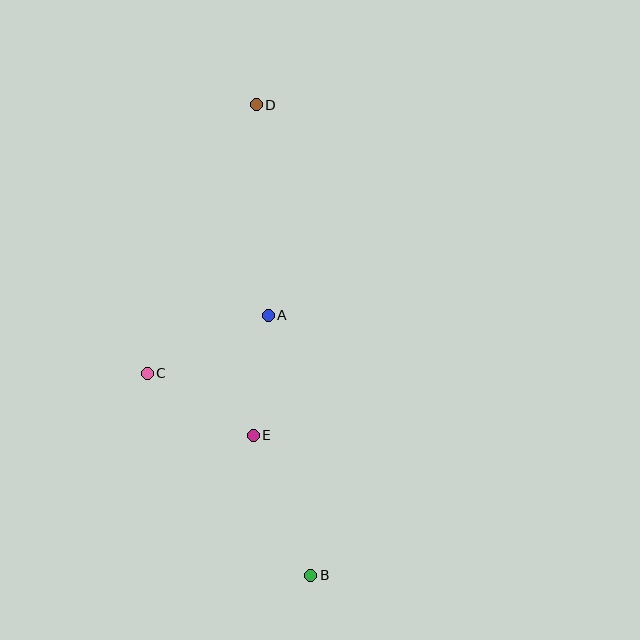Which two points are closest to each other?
Points A and E are closest to each other.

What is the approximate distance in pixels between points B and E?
The distance between B and E is approximately 151 pixels.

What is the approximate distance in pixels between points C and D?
The distance between C and D is approximately 290 pixels.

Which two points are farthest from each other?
Points B and D are farthest from each other.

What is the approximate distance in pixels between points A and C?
The distance between A and C is approximately 134 pixels.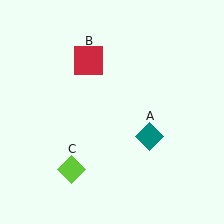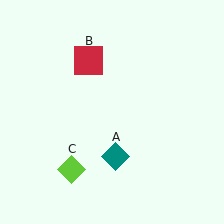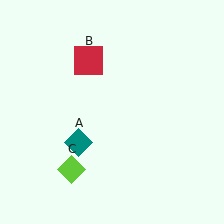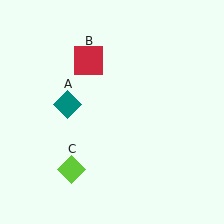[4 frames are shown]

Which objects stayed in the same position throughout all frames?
Red square (object B) and lime diamond (object C) remained stationary.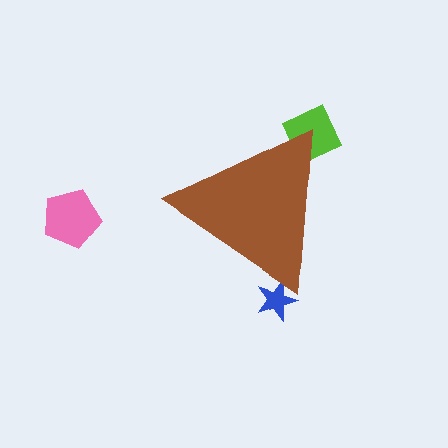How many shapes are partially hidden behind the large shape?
2 shapes are partially hidden.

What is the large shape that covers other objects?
A brown triangle.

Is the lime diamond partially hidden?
Yes, the lime diamond is partially hidden behind the brown triangle.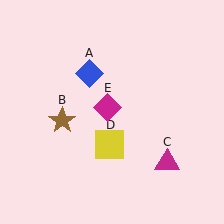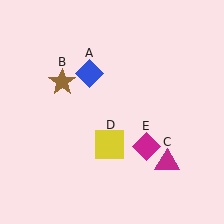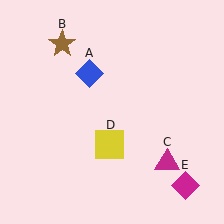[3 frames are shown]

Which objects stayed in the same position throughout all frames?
Blue diamond (object A) and magenta triangle (object C) and yellow square (object D) remained stationary.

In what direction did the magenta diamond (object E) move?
The magenta diamond (object E) moved down and to the right.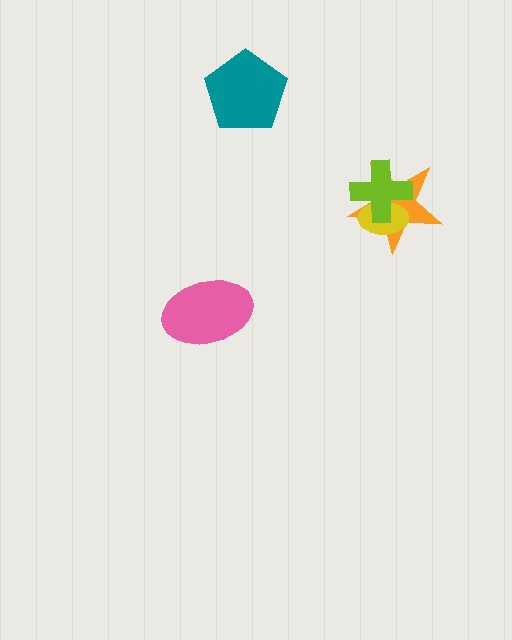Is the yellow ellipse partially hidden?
Yes, it is partially covered by another shape.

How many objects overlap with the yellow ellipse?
2 objects overlap with the yellow ellipse.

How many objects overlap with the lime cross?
2 objects overlap with the lime cross.